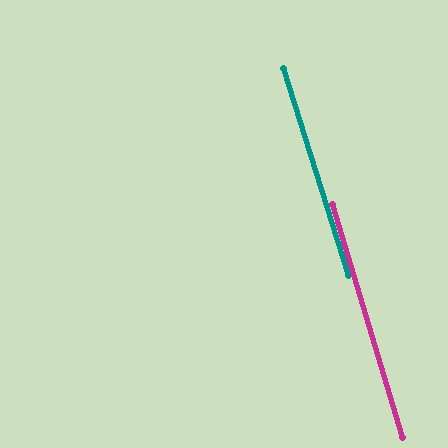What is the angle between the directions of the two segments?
Approximately 1 degree.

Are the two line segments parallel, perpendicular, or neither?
Parallel — their directions differ by only 0.5°.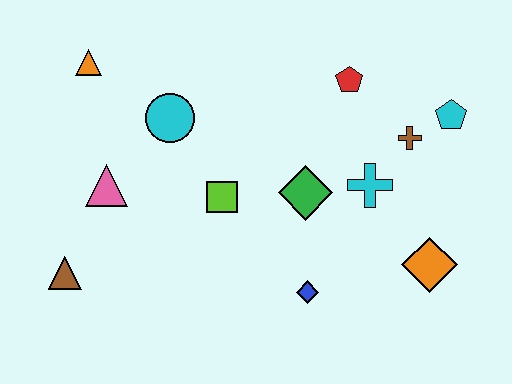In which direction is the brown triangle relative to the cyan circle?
The brown triangle is below the cyan circle.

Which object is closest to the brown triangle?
The pink triangle is closest to the brown triangle.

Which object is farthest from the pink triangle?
The cyan pentagon is farthest from the pink triangle.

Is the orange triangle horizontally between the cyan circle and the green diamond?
No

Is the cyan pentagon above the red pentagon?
No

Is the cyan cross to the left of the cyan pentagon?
Yes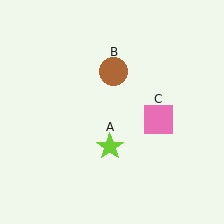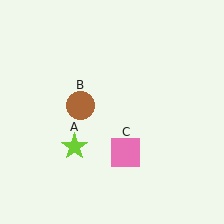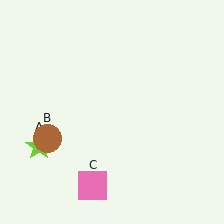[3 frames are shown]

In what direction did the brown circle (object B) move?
The brown circle (object B) moved down and to the left.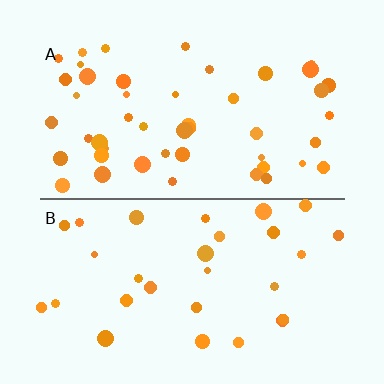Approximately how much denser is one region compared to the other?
Approximately 1.6× — region A over region B.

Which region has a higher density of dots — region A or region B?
A (the top).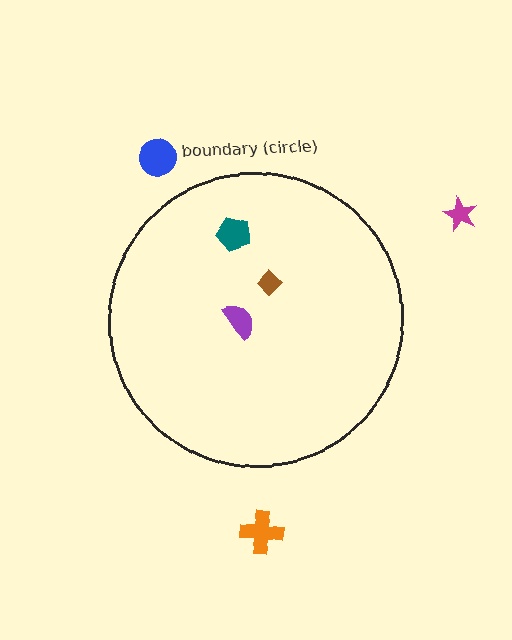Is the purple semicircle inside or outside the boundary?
Inside.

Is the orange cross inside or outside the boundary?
Outside.